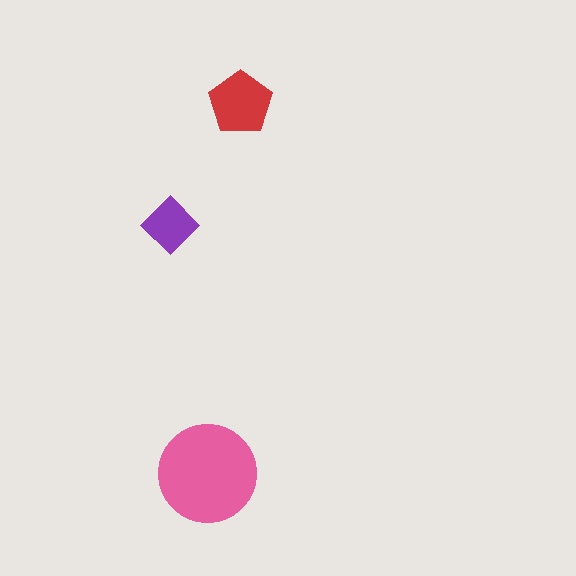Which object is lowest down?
The pink circle is bottommost.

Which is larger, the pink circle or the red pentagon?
The pink circle.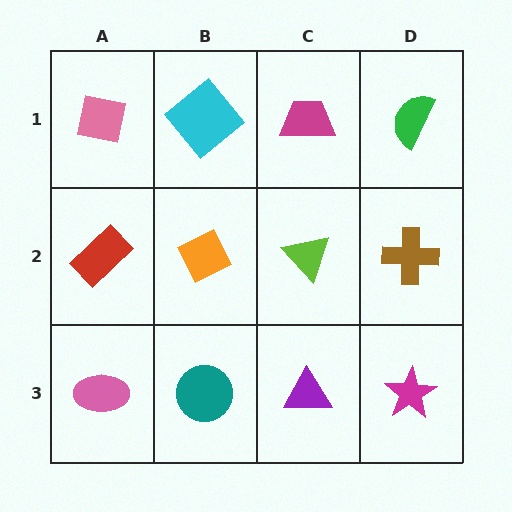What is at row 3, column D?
A magenta star.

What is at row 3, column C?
A purple triangle.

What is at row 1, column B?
A cyan diamond.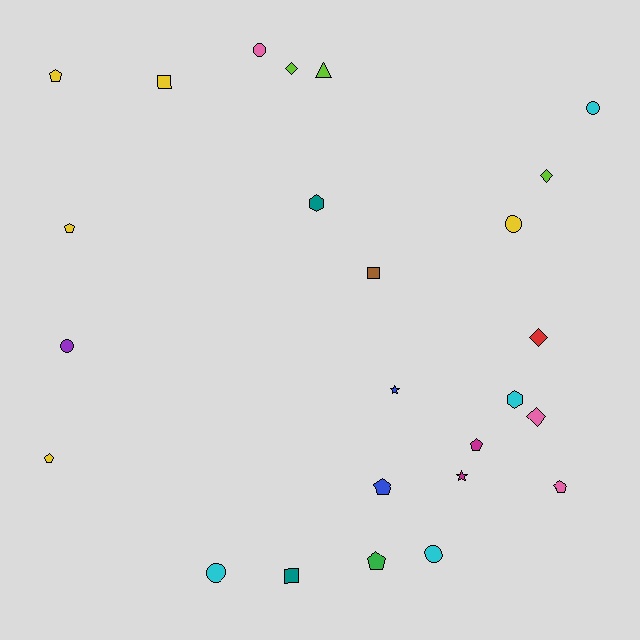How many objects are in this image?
There are 25 objects.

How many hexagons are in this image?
There are 2 hexagons.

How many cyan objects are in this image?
There are 4 cyan objects.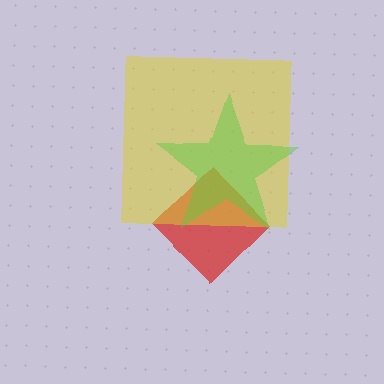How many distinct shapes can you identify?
There are 3 distinct shapes: a red diamond, a yellow square, a lime star.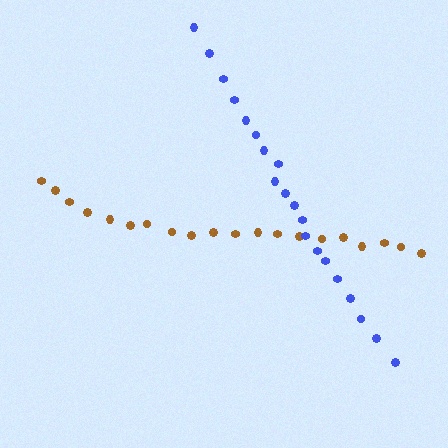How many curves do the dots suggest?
There are 2 distinct paths.